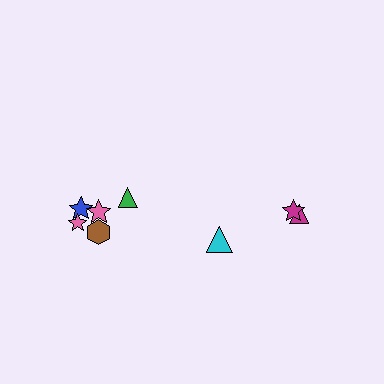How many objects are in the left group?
There are 5 objects.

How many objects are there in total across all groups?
There are 8 objects.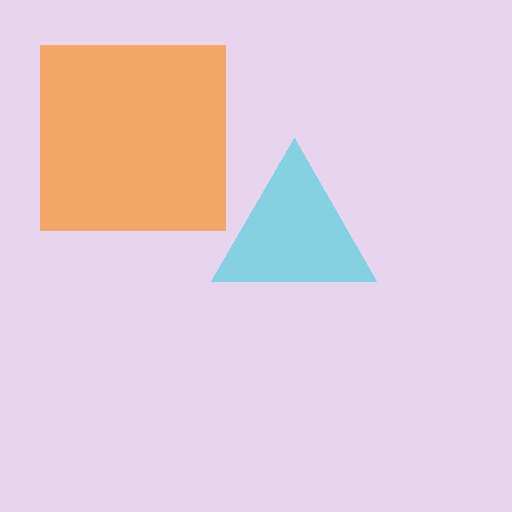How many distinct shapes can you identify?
There are 2 distinct shapes: an orange square, a cyan triangle.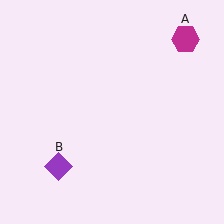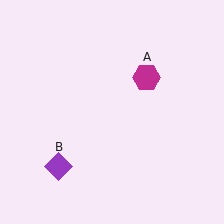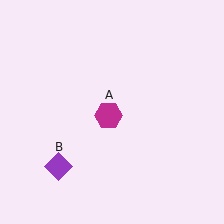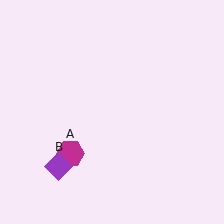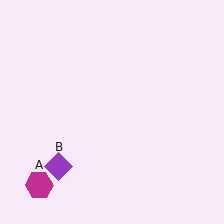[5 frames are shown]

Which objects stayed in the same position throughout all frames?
Purple diamond (object B) remained stationary.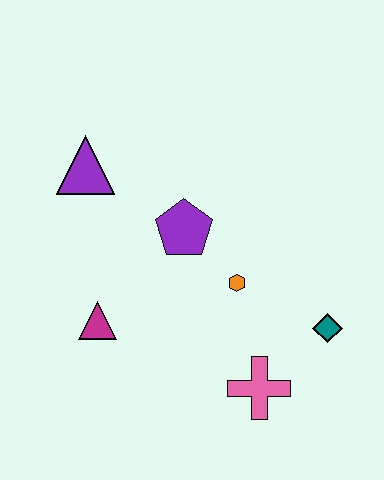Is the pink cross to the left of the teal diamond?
Yes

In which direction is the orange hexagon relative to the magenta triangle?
The orange hexagon is to the right of the magenta triangle.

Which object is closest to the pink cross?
The teal diamond is closest to the pink cross.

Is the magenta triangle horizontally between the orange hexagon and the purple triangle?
Yes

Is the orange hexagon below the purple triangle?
Yes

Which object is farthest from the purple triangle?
The teal diamond is farthest from the purple triangle.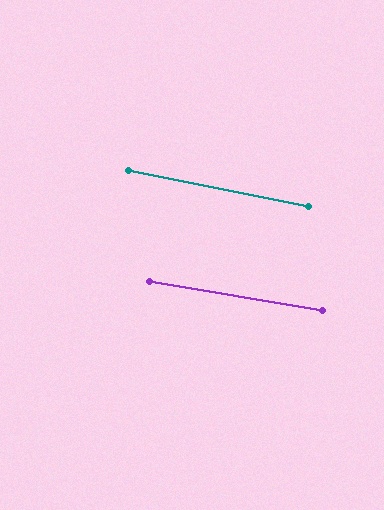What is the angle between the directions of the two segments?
Approximately 2 degrees.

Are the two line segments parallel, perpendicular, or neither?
Parallel — their directions differ by only 1.8°.